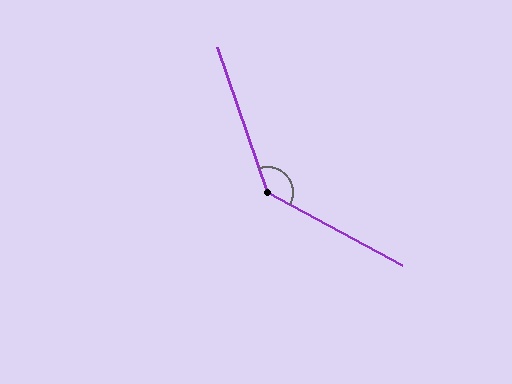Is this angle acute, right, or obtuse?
It is obtuse.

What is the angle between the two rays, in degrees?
Approximately 138 degrees.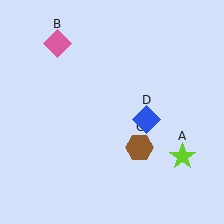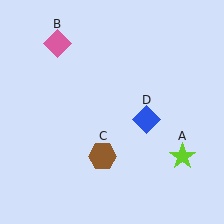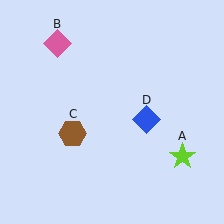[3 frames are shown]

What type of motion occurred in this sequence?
The brown hexagon (object C) rotated clockwise around the center of the scene.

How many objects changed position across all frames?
1 object changed position: brown hexagon (object C).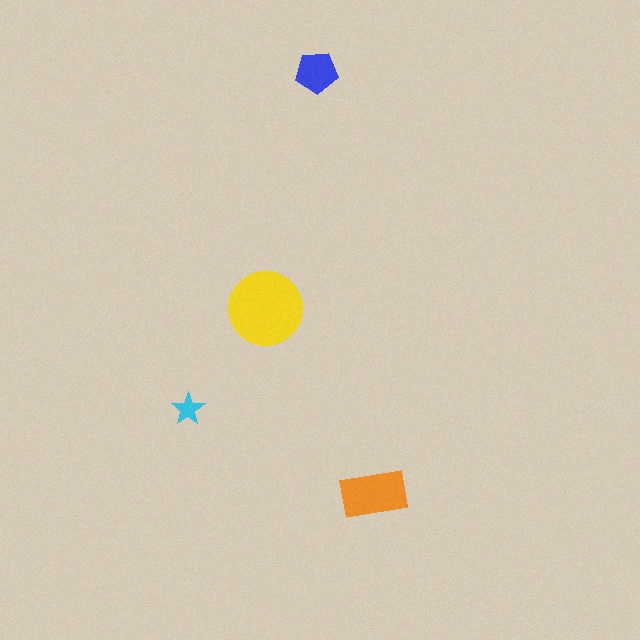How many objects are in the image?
There are 4 objects in the image.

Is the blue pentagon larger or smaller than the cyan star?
Larger.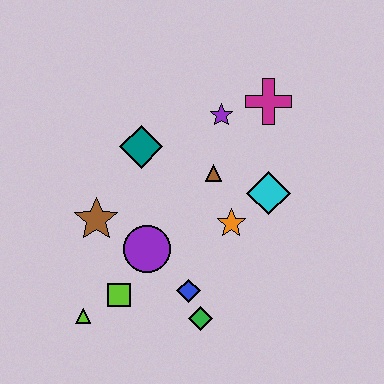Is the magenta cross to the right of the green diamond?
Yes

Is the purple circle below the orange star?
Yes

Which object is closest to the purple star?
The magenta cross is closest to the purple star.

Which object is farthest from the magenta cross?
The lime triangle is farthest from the magenta cross.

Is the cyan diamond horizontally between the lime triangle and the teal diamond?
No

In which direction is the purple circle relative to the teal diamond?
The purple circle is below the teal diamond.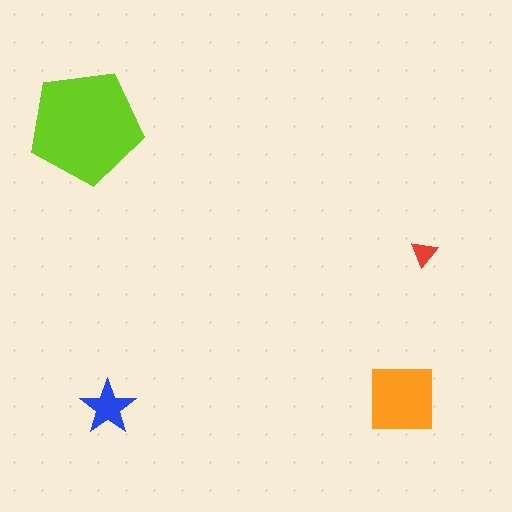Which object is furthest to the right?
The red triangle is rightmost.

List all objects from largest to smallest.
The lime pentagon, the orange square, the blue star, the red triangle.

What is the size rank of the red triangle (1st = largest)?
4th.